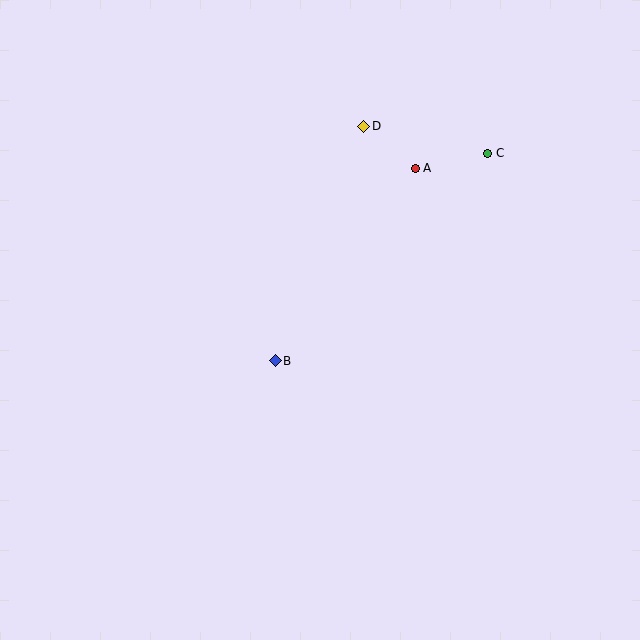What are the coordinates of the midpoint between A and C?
The midpoint between A and C is at (451, 161).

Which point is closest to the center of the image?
Point B at (275, 361) is closest to the center.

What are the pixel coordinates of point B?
Point B is at (275, 361).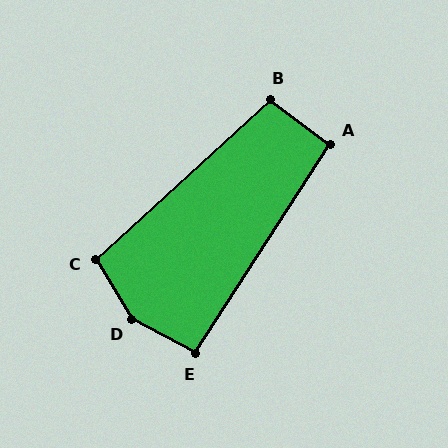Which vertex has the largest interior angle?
D, at approximately 149 degrees.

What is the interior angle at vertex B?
Approximately 101 degrees (obtuse).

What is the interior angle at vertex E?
Approximately 94 degrees (approximately right).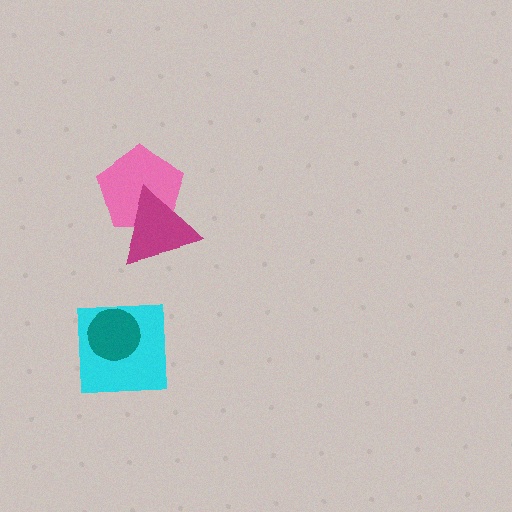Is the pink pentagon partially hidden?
Yes, it is partially covered by another shape.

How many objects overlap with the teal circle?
1 object overlaps with the teal circle.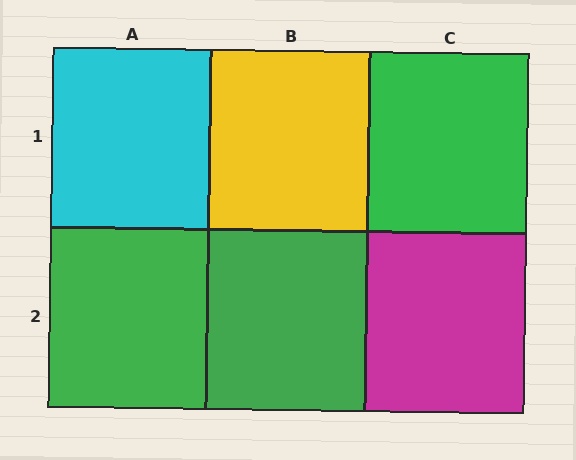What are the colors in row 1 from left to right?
Cyan, yellow, green.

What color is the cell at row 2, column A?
Green.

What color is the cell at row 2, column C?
Magenta.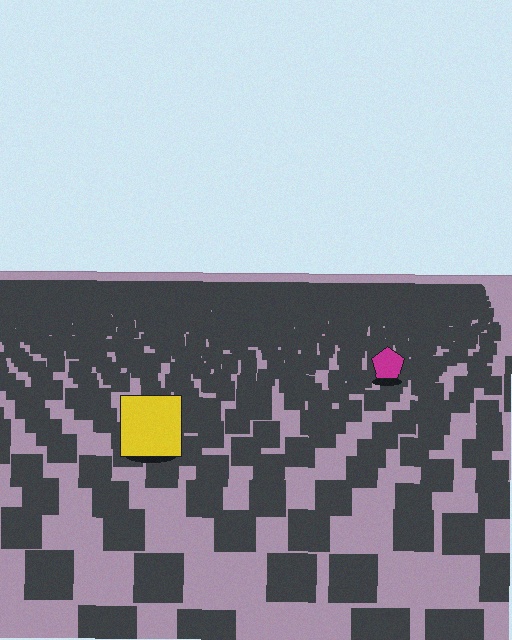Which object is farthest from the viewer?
The magenta pentagon is farthest from the viewer. It appears smaller and the ground texture around it is denser.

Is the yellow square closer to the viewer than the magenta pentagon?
Yes. The yellow square is closer — you can tell from the texture gradient: the ground texture is coarser near it.